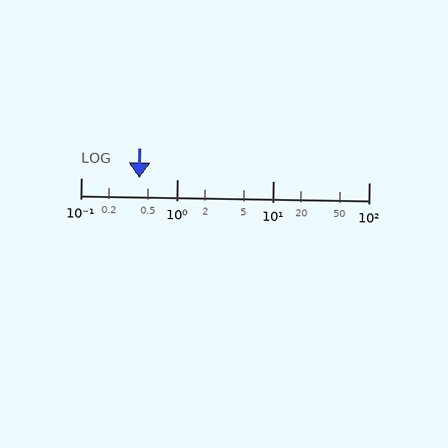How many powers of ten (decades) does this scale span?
The scale spans 3 decades, from 0.1 to 100.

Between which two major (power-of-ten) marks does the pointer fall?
The pointer is between 0.1 and 1.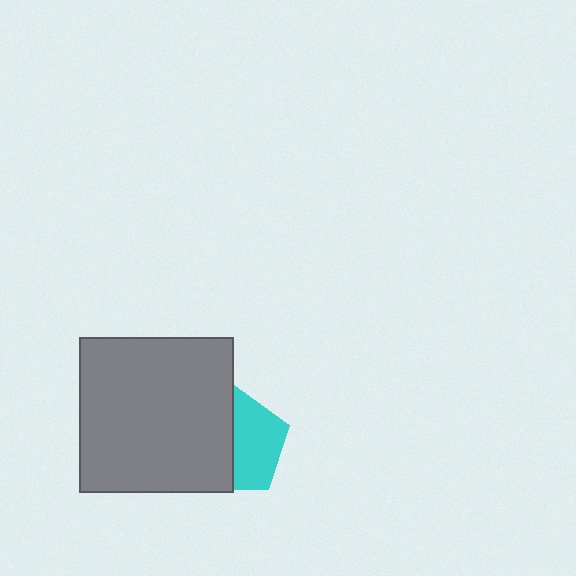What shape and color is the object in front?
The object in front is a gray square.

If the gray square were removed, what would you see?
You would see the complete cyan pentagon.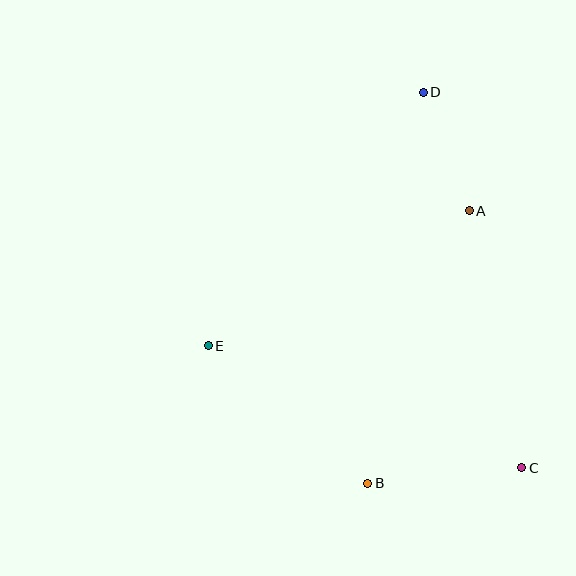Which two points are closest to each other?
Points A and D are closest to each other.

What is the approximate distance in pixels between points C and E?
The distance between C and E is approximately 336 pixels.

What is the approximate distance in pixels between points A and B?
The distance between A and B is approximately 291 pixels.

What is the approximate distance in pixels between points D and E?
The distance between D and E is approximately 333 pixels.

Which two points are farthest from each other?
Points B and D are farthest from each other.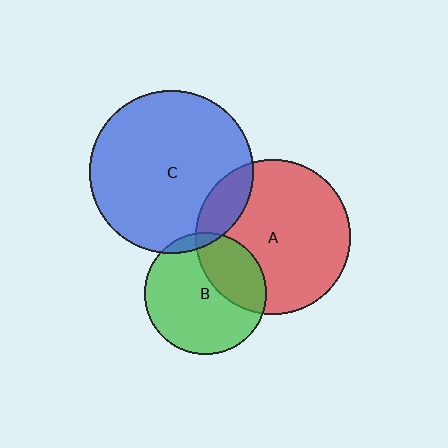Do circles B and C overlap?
Yes.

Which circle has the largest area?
Circle C (blue).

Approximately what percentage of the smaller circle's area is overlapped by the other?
Approximately 5%.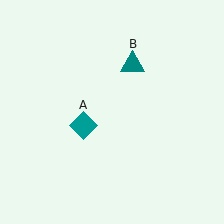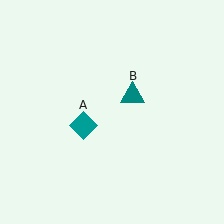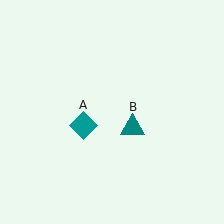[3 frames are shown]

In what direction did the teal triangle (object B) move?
The teal triangle (object B) moved down.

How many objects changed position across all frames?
1 object changed position: teal triangle (object B).